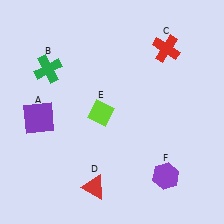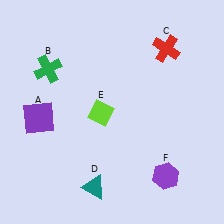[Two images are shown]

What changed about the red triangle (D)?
In Image 1, D is red. In Image 2, it changed to teal.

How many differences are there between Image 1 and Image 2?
There is 1 difference between the two images.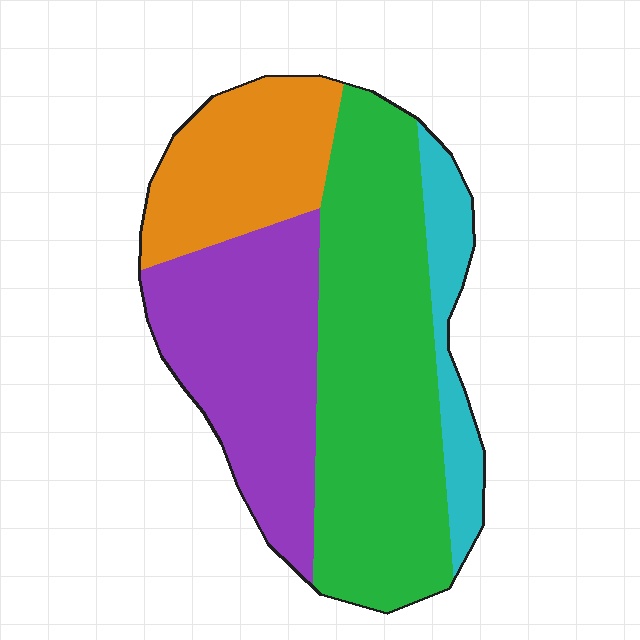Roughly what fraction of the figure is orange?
Orange takes up about one fifth (1/5) of the figure.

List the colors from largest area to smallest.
From largest to smallest: green, purple, orange, cyan.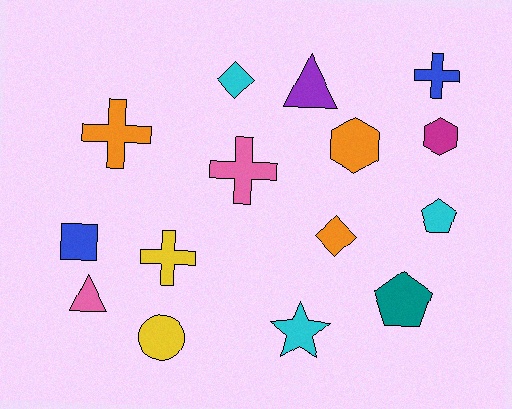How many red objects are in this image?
There are no red objects.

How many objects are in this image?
There are 15 objects.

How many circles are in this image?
There is 1 circle.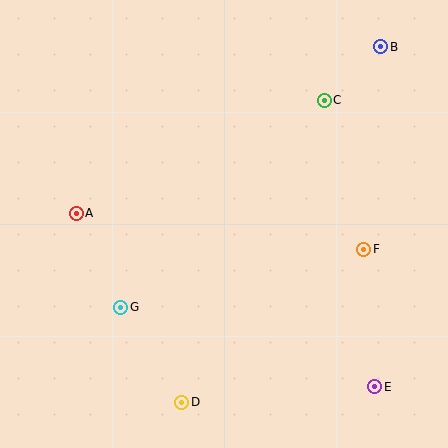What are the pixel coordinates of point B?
Point B is at (381, 47).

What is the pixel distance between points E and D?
The distance between E and D is 193 pixels.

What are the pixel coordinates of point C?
Point C is at (324, 100).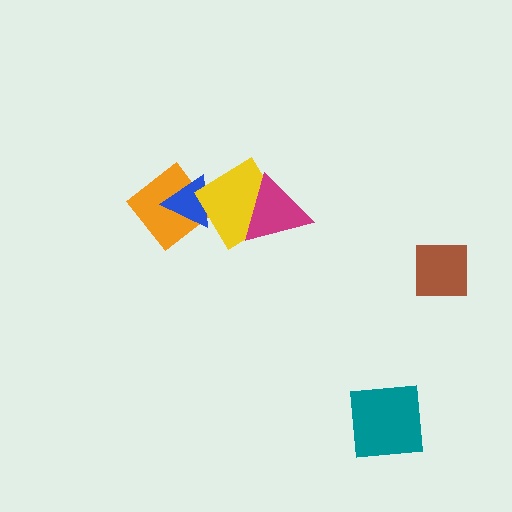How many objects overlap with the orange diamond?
2 objects overlap with the orange diamond.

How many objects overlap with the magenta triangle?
1 object overlaps with the magenta triangle.